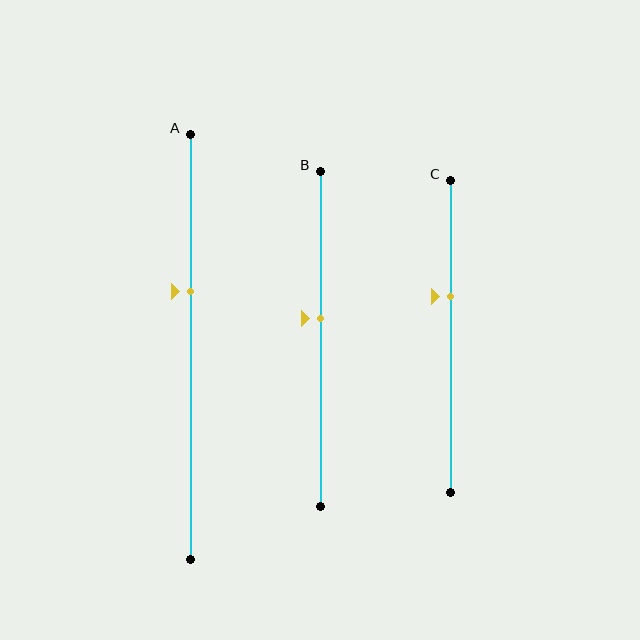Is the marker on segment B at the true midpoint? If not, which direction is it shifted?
No, the marker on segment B is shifted upward by about 6% of the segment length.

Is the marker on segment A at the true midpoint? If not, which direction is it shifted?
No, the marker on segment A is shifted upward by about 13% of the segment length.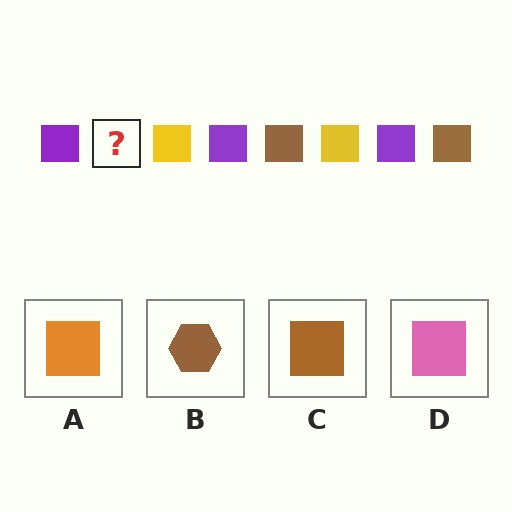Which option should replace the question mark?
Option C.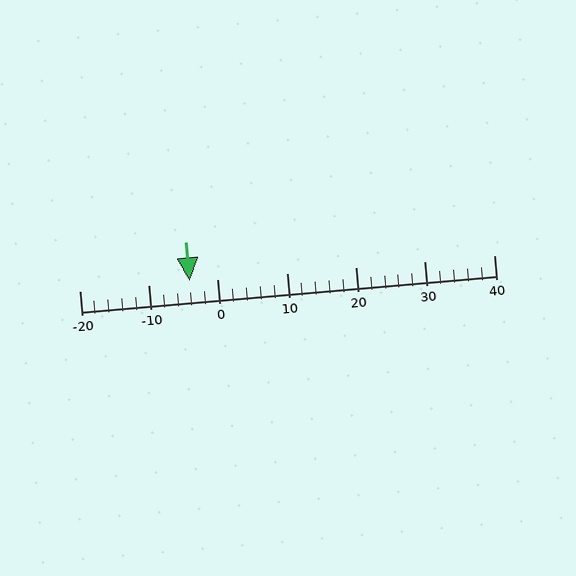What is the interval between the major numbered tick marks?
The major tick marks are spaced 10 units apart.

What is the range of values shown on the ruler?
The ruler shows values from -20 to 40.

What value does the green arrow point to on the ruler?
The green arrow points to approximately -4.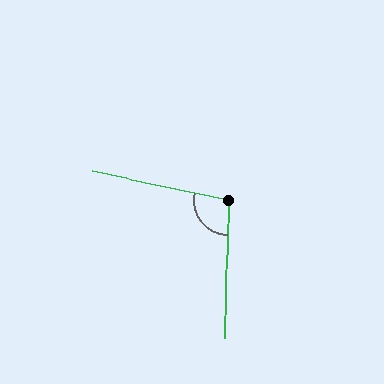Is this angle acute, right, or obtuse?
It is obtuse.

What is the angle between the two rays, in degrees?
Approximately 100 degrees.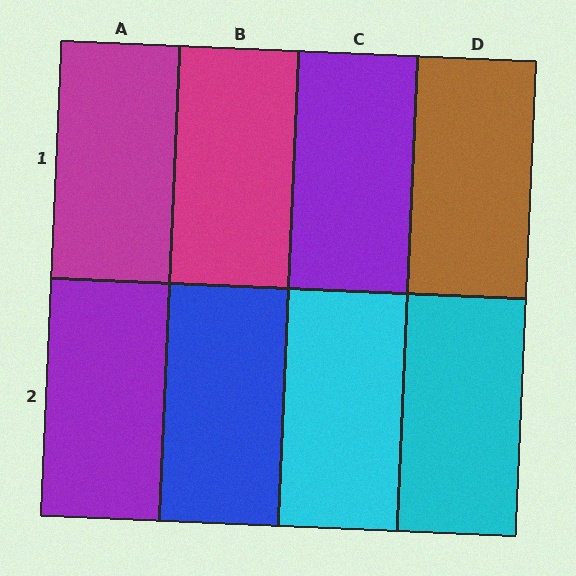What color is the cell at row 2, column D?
Cyan.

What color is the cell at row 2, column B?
Blue.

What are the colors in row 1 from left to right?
Magenta, magenta, purple, brown.